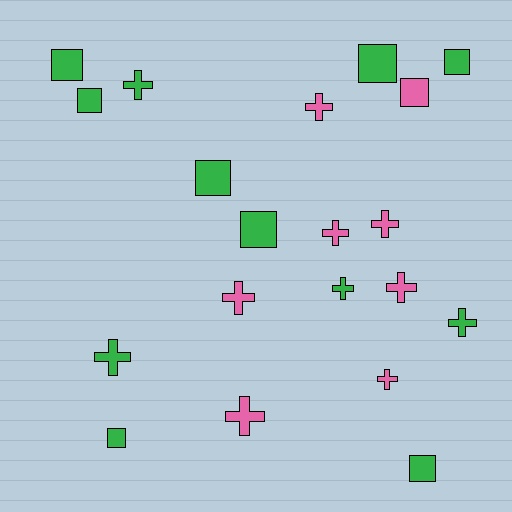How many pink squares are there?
There is 1 pink square.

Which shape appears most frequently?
Cross, with 11 objects.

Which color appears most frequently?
Green, with 12 objects.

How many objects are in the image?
There are 20 objects.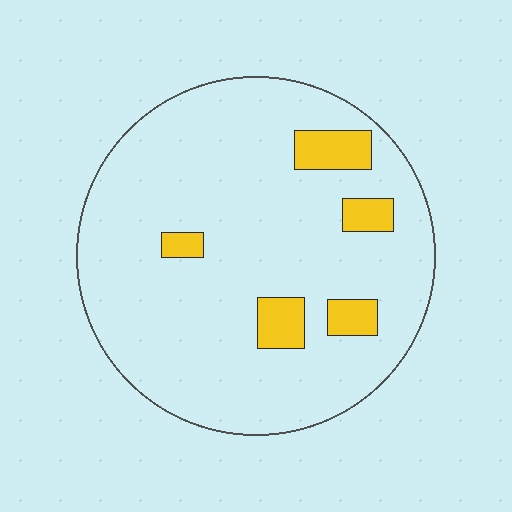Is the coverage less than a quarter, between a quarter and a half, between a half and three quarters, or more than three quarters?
Less than a quarter.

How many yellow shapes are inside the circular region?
5.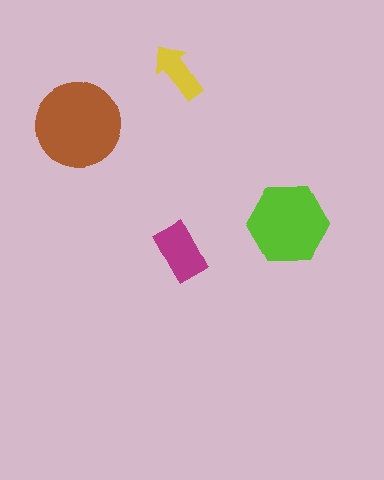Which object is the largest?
The brown circle.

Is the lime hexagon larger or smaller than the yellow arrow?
Larger.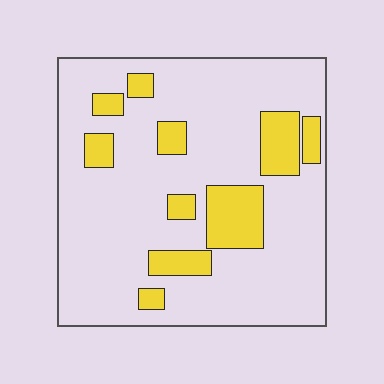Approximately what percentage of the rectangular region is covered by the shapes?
Approximately 20%.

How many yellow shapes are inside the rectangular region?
10.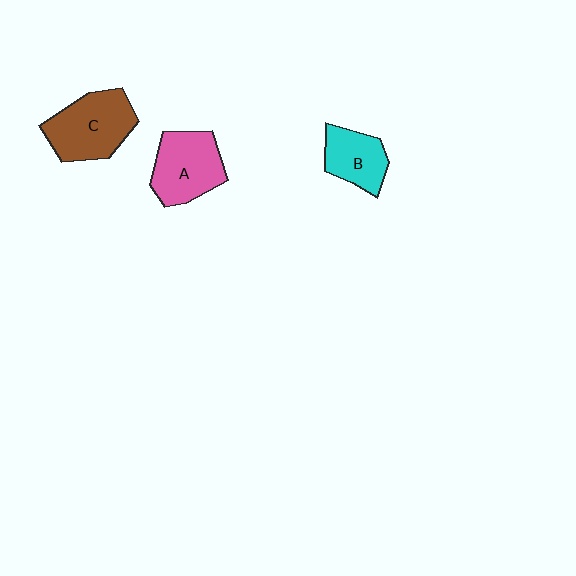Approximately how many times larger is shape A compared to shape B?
Approximately 1.4 times.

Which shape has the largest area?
Shape C (brown).